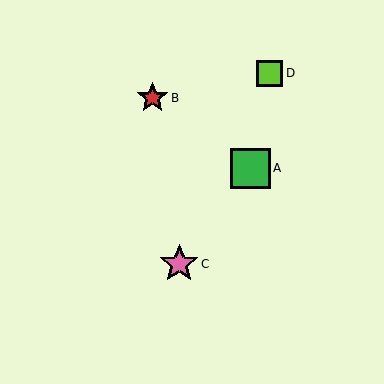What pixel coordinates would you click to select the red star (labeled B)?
Click at (152, 98) to select the red star B.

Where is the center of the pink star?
The center of the pink star is at (179, 264).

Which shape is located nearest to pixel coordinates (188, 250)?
The pink star (labeled C) at (179, 264) is nearest to that location.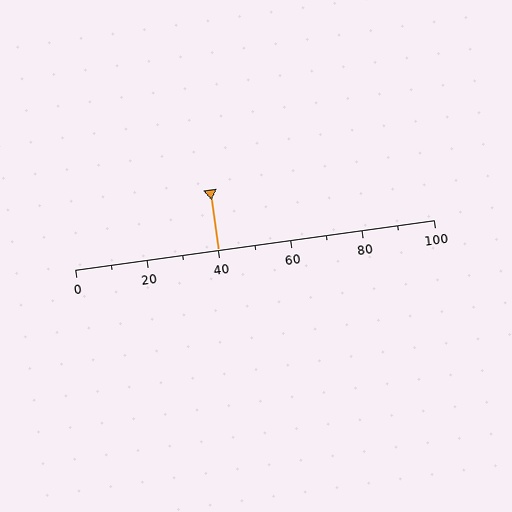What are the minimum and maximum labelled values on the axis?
The axis runs from 0 to 100.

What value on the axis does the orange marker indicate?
The marker indicates approximately 40.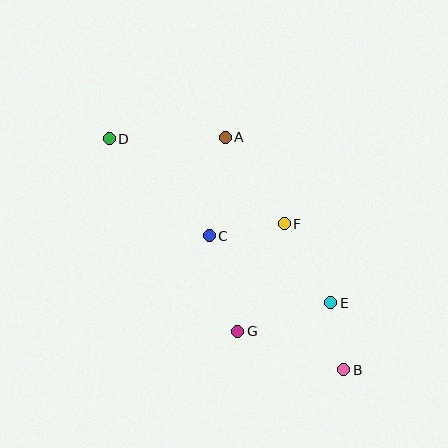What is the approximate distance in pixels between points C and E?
The distance between C and E is approximately 138 pixels.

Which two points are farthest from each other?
Points B and D are farthest from each other.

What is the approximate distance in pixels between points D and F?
The distance between D and F is approximately 195 pixels.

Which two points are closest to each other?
Points B and E are closest to each other.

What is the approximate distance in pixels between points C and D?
The distance between C and D is approximately 139 pixels.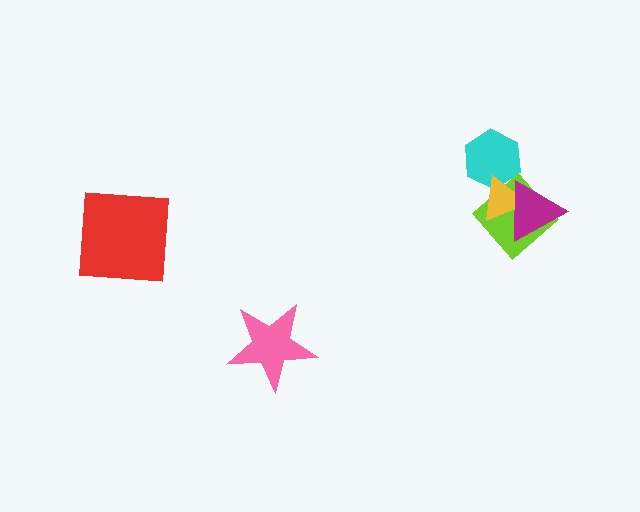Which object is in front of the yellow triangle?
The magenta triangle is in front of the yellow triangle.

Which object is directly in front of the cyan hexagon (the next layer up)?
The lime diamond is directly in front of the cyan hexagon.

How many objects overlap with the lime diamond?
3 objects overlap with the lime diamond.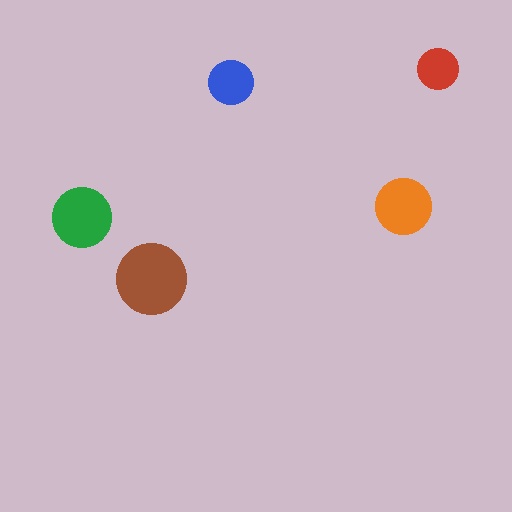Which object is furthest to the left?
The green circle is leftmost.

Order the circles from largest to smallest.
the brown one, the green one, the orange one, the blue one, the red one.